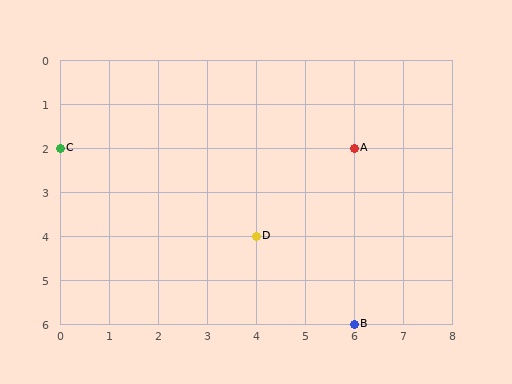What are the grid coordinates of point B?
Point B is at grid coordinates (6, 6).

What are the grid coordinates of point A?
Point A is at grid coordinates (6, 2).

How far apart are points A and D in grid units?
Points A and D are 2 columns and 2 rows apart (about 2.8 grid units diagonally).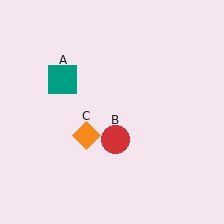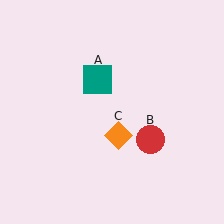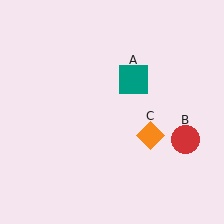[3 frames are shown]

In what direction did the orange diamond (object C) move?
The orange diamond (object C) moved right.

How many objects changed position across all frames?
3 objects changed position: teal square (object A), red circle (object B), orange diamond (object C).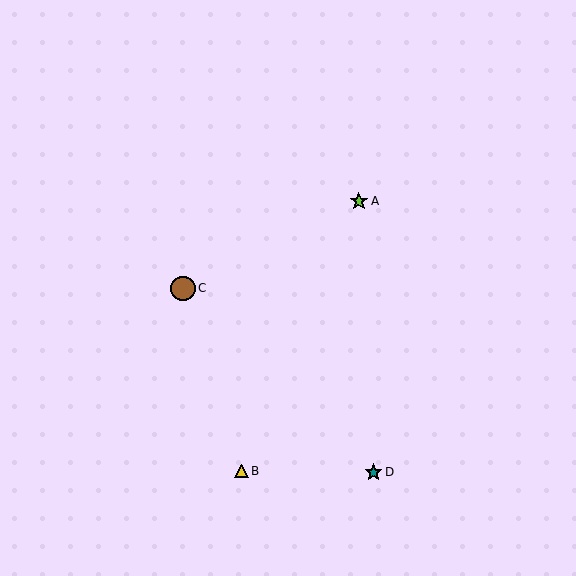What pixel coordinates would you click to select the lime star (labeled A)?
Click at (359, 201) to select the lime star A.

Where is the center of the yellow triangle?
The center of the yellow triangle is at (242, 471).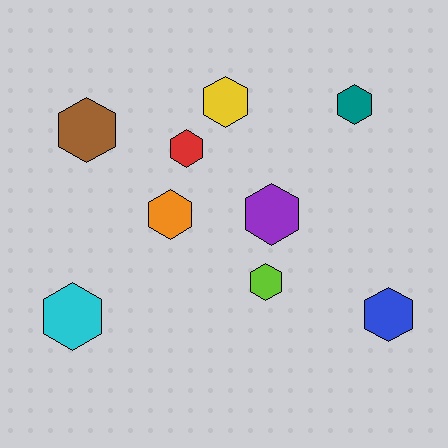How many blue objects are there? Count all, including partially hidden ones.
There is 1 blue object.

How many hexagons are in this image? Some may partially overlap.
There are 9 hexagons.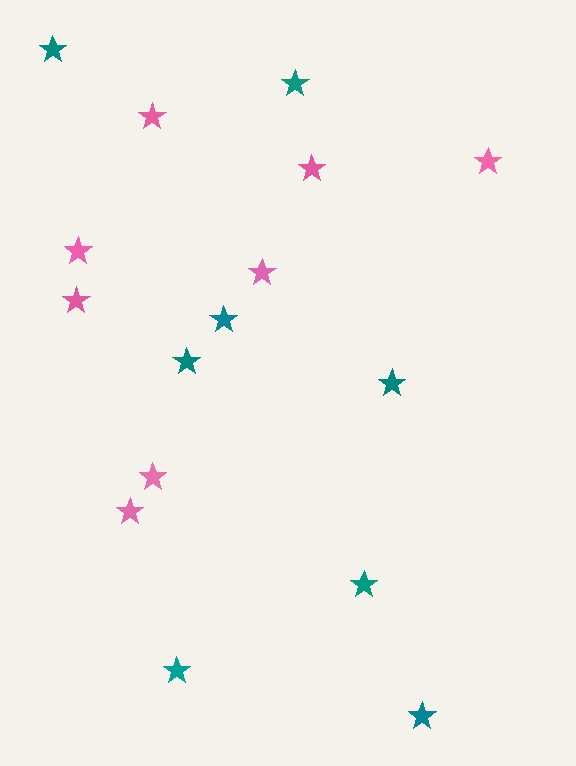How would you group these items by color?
There are 2 groups: one group of pink stars (8) and one group of teal stars (8).